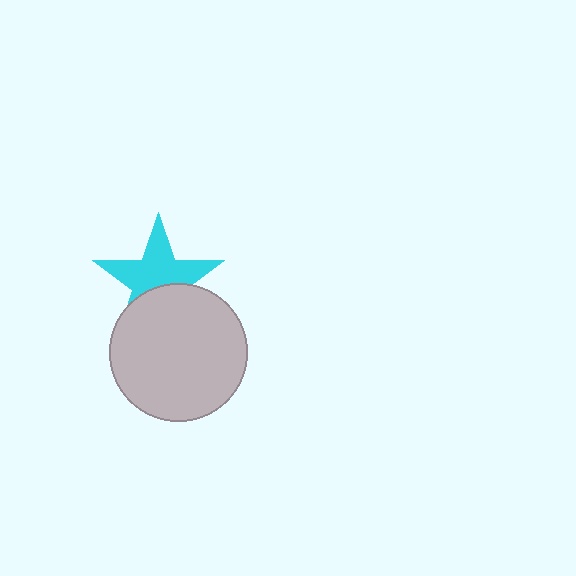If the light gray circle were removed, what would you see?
You would see the complete cyan star.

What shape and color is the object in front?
The object in front is a light gray circle.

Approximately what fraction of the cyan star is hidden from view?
Roughly 38% of the cyan star is hidden behind the light gray circle.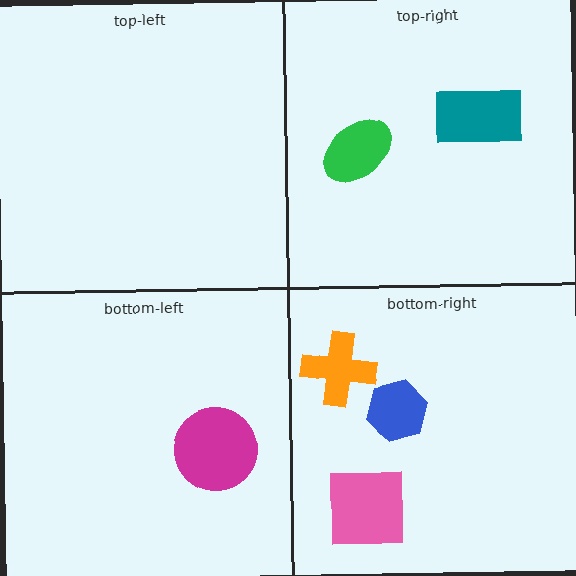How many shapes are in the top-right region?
2.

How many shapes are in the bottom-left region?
1.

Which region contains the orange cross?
The bottom-right region.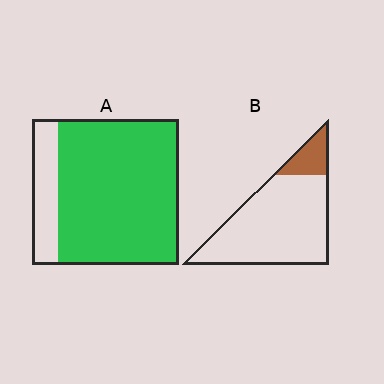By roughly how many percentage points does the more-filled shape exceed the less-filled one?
By roughly 70 percentage points (A over B).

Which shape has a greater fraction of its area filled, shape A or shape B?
Shape A.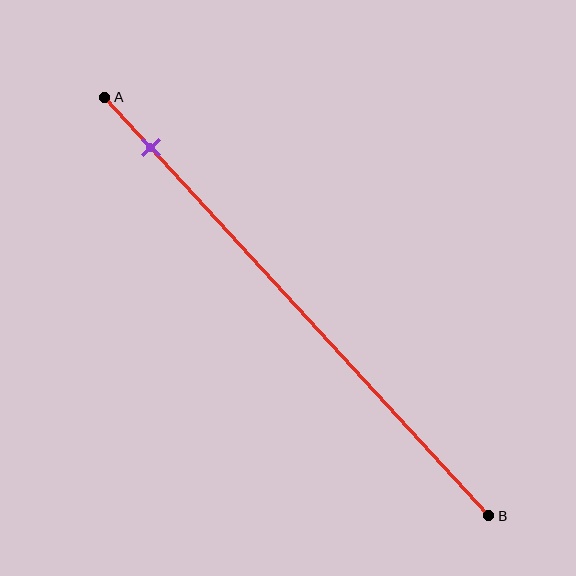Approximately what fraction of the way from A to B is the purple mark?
The purple mark is approximately 10% of the way from A to B.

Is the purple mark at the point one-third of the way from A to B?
No, the mark is at about 10% from A, not at the 33% one-third point.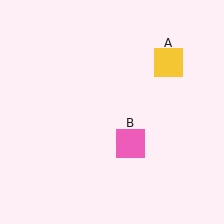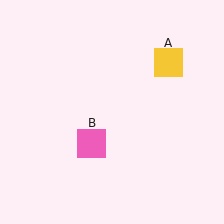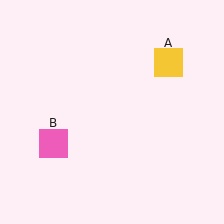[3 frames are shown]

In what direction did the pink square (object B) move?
The pink square (object B) moved left.